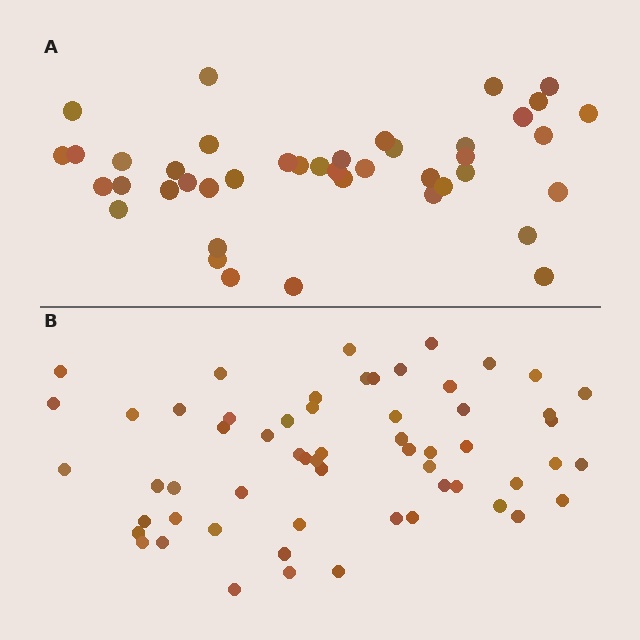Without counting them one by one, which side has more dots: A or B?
Region B (the bottom region) has more dots.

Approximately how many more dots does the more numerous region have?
Region B has approximately 15 more dots than region A.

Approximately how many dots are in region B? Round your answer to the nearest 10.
About 60 dots. (The exact count is 59, which rounds to 60.)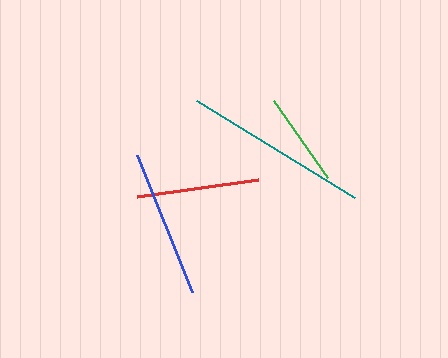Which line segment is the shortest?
The green line is the shortest at approximately 95 pixels.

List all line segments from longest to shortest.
From longest to shortest: teal, blue, red, green.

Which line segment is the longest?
The teal line is the longest at approximately 186 pixels.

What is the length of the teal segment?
The teal segment is approximately 186 pixels long.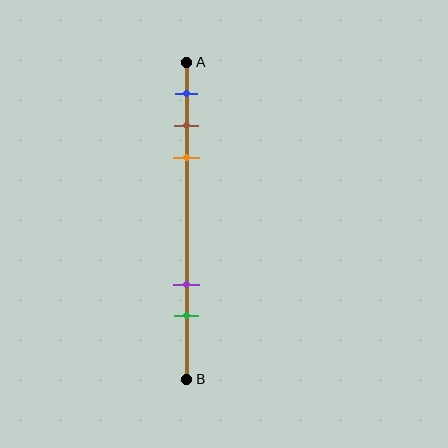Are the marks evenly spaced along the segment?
No, the marks are not evenly spaced.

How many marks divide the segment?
There are 5 marks dividing the segment.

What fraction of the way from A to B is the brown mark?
The brown mark is approximately 20% (0.2) of the way from A to B.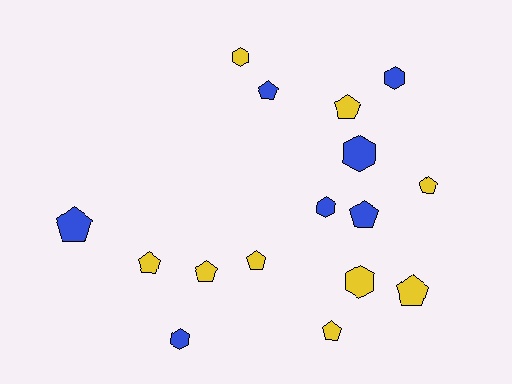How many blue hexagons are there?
There are 4 blue hexagons.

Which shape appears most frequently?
Pentagon, with 10 objects.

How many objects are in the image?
There are 16 objects.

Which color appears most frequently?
Yellow, with 9 objects.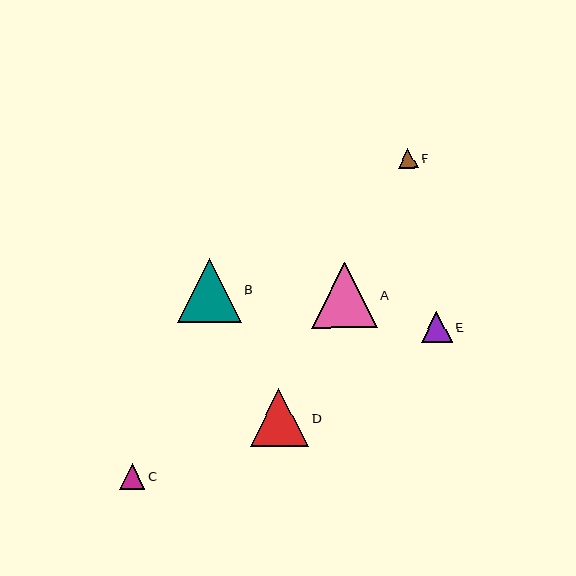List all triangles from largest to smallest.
From largest to smallest: A, B, D, E, C, F.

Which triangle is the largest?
Triangle A is the largest with a size of approximately 65 pixels.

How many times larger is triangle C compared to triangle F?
Triangle C is approximately 1.3 times the size of triangle F.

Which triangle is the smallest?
Triangle F is the smallest with a size of approximately 20 pixels.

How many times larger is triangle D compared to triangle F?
Triangle D is approximately 2.9 times the size of triangle F.